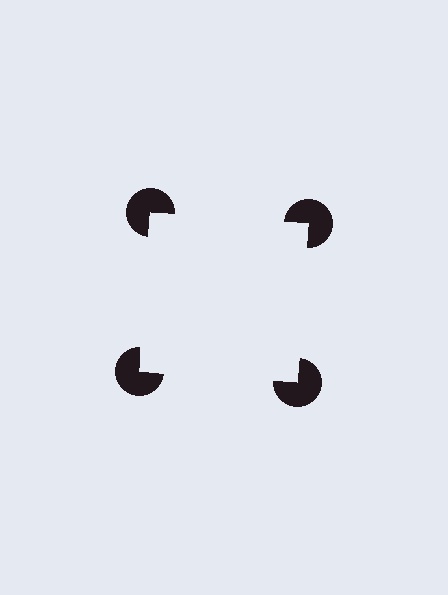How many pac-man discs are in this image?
There are 4 — one at each vertex of the illusory square.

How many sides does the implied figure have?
4 sides.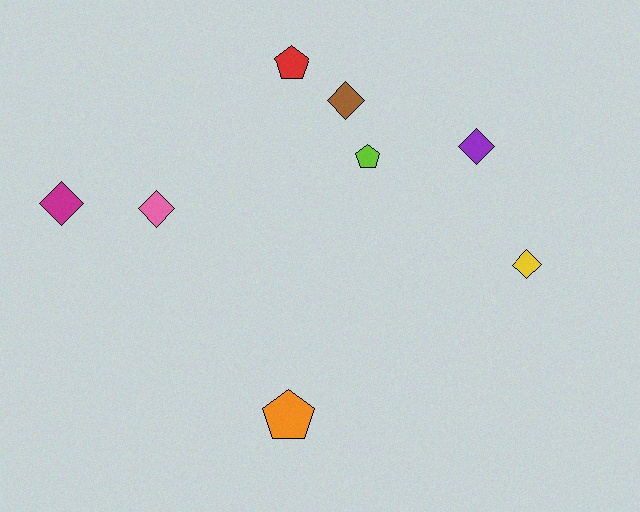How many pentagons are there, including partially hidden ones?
There are 3 pentagons.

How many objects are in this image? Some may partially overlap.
There are 8 objects.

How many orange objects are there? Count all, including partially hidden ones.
There is 1 orange object.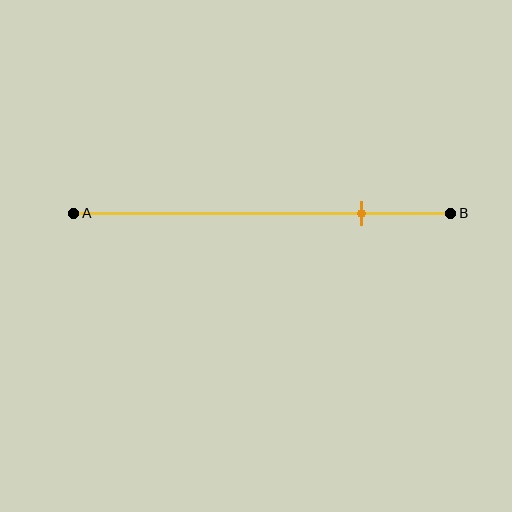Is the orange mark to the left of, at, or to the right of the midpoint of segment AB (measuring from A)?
The orange mark is to the right of the midpoint of segment AB.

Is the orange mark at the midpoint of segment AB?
No, the mark is at about 75% from A, not at the 50% midpoint.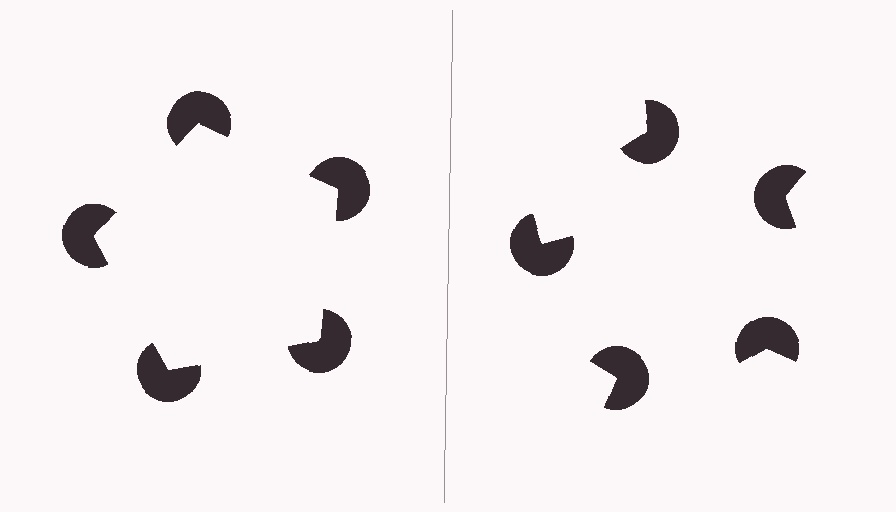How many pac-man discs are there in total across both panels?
10 — 5 on each side.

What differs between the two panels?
The pac-man discs are positioned identically on both sides; only the wedge orientations differ. On the left they align to a pentagon; on the right they are misaligned.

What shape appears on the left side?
An illusory pentagon.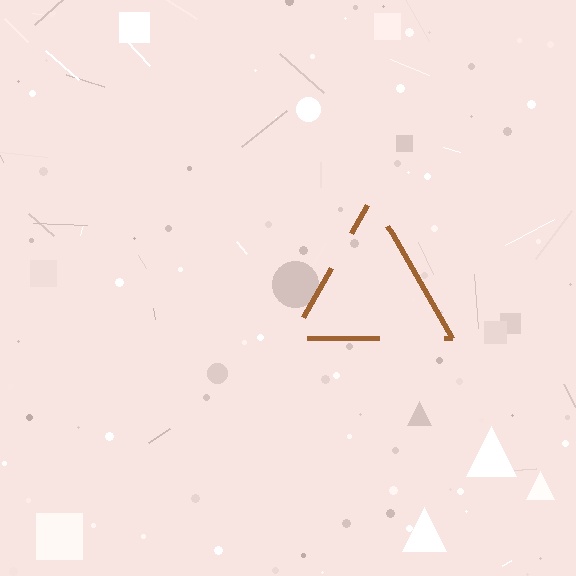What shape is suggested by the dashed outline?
The dashed outline suggests a triangle.